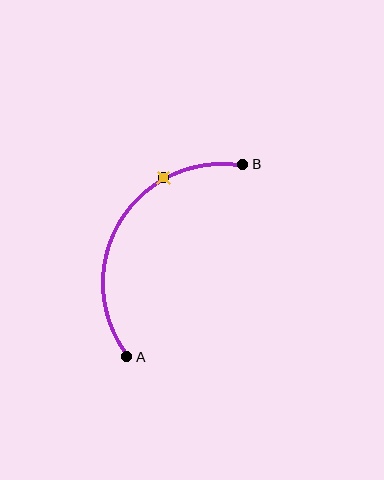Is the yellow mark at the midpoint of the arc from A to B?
No. The yellow mark lies on the arc but is closer to endpoint B. The arc midpoint would be at the point on the curve equidistant along the arc from both A and B.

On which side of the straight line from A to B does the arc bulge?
The arc bulges to the left of the straight line connecting A and B.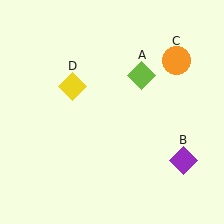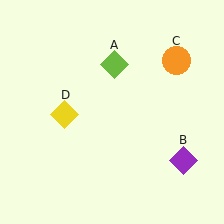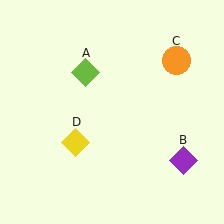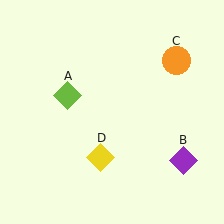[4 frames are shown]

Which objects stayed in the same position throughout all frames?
Purple diamond (object B) and orange circle (object C) remained stationary.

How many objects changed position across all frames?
2 objects changed position: lime diamond (object A), yellow diamond (object D).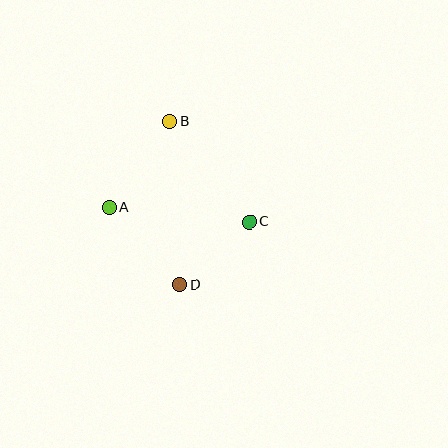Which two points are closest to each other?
Points C and D are closest to each other.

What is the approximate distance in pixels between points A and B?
The distance between A and B is approximately 106 pixels.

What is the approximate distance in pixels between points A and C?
The distance between A and C is approximately 141 pixels.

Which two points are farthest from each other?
Points B and D are farthest from each other.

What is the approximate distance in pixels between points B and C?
The distance between B and C is approximately 128 pixels.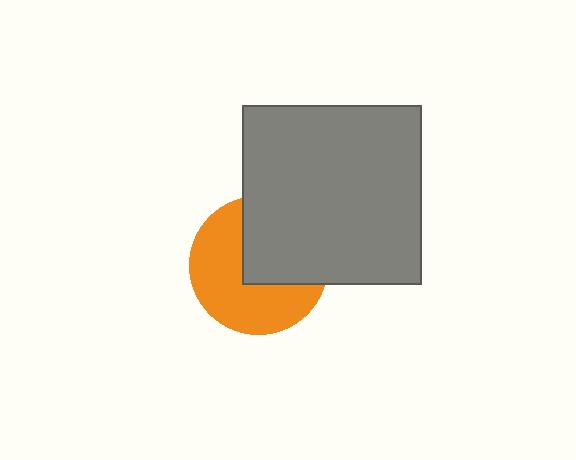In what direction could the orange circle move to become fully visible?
The orange circle could move toward the lower-left. That would shift it out from behind the gray square entirely.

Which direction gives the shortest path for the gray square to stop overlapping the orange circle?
Moving toward the upper-right gives the shortest separation.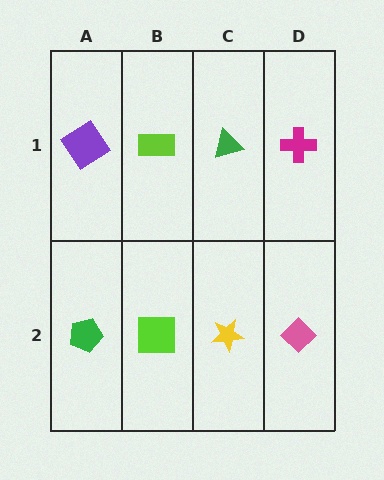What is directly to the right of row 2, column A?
A lime square.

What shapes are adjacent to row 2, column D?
A magenta cross (row 1, column D), a yellow star (row 2, column C).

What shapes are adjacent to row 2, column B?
A lime rectangle (row 1, column B), a green pentagon (row 2, column A), a yellow star (row 2, column C).